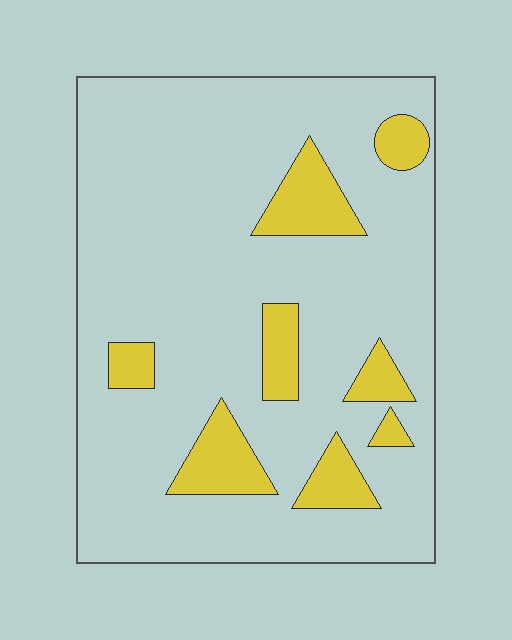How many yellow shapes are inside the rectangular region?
8.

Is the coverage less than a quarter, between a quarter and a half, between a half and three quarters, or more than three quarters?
Less than a quarter.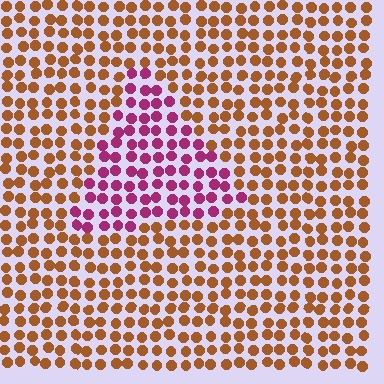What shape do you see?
I see a triangle.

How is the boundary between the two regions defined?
The boundary is defined purely by a slight shift in hue (about 61 degrees). Spacing, size, and orientation are identical on both sides.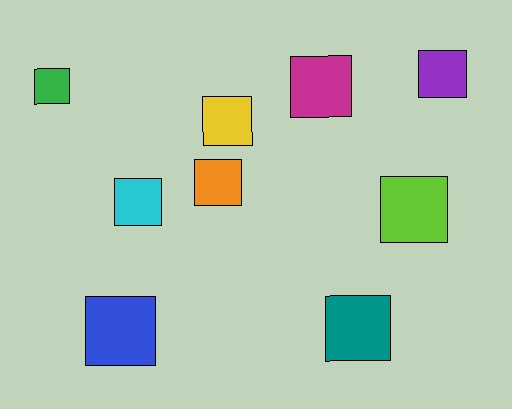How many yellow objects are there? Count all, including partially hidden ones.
There is 1 yellow object.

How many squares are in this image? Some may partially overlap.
There are 9 squares.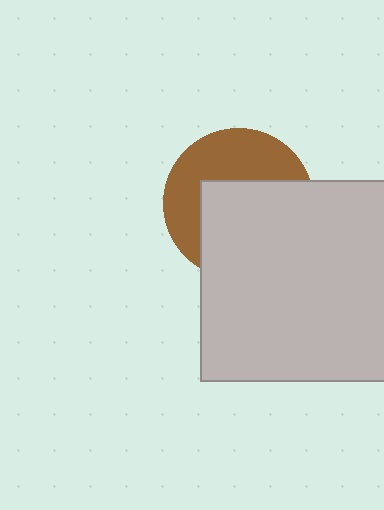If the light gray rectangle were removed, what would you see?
You would see the complete brown circle.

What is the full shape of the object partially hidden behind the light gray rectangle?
The partially hidden object is a brown circle.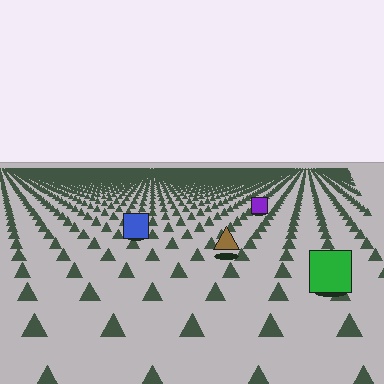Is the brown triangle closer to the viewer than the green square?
No. The green square is closer — you can tell from the texture gradient: the ground texture is coarser near it.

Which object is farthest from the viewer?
The purple square is farthest from the viewer. It appears smaller and the ground texture around it is denser.